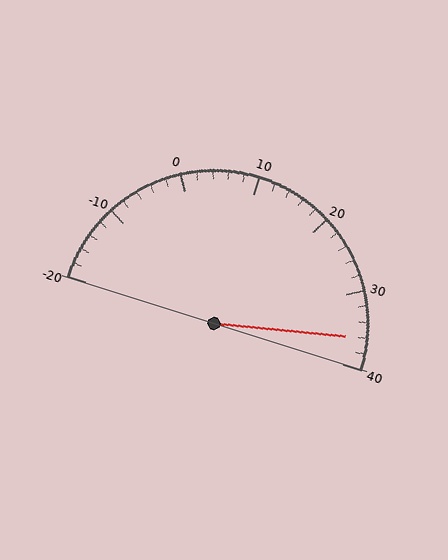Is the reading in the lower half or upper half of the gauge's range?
The reading is in the upper half of the range (-20 to 40).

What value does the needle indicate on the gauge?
The needle indicates approximately 36.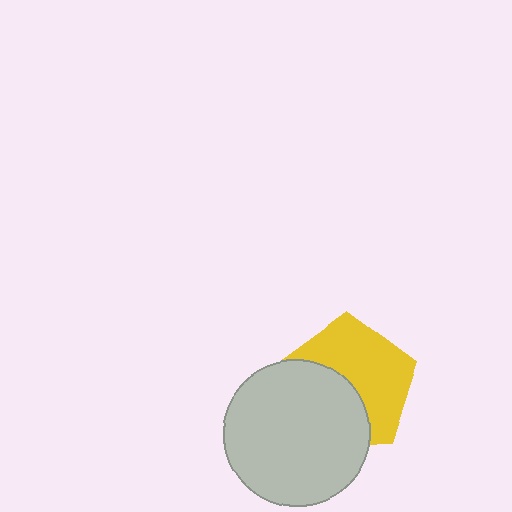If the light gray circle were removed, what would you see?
You would see the complete yellow pentagon.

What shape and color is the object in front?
The object in front is a light gray circle.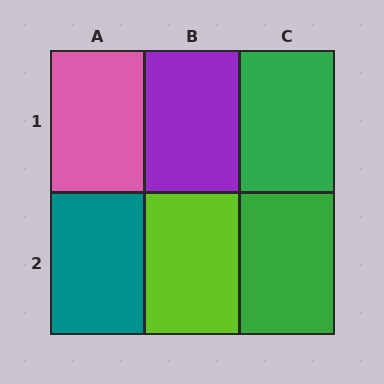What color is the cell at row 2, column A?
Teal.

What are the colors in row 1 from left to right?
Pink, purple, green.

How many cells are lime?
1 cell is lime.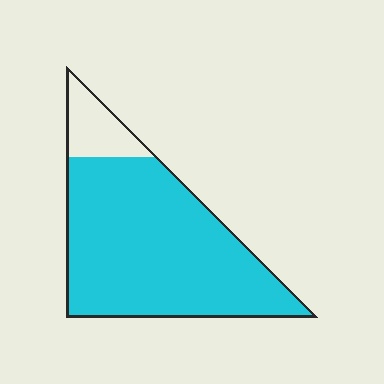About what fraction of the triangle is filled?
About seven eighths (7/8).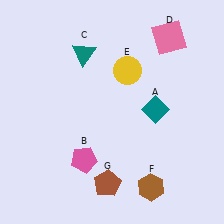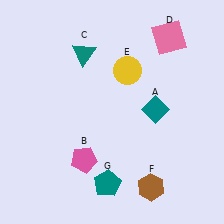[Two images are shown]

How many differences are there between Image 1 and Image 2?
There is 1 difference between the two images.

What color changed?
The pentagon (G) changed from brown in Image 1 to teal in Image 2.